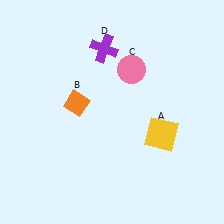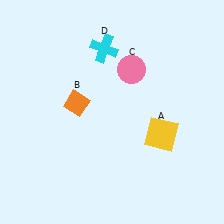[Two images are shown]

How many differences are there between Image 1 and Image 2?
There is 1 difference between the two images.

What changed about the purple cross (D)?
In Image 1, D is purple. In Image 2, it changed to cyan.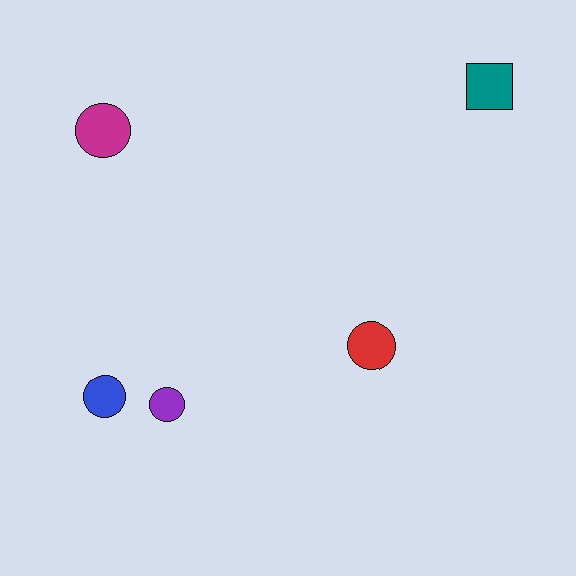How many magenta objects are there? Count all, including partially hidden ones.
There is 1 magenta object.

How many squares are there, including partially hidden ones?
There is 1 square.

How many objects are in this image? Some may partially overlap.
There are 5 objects.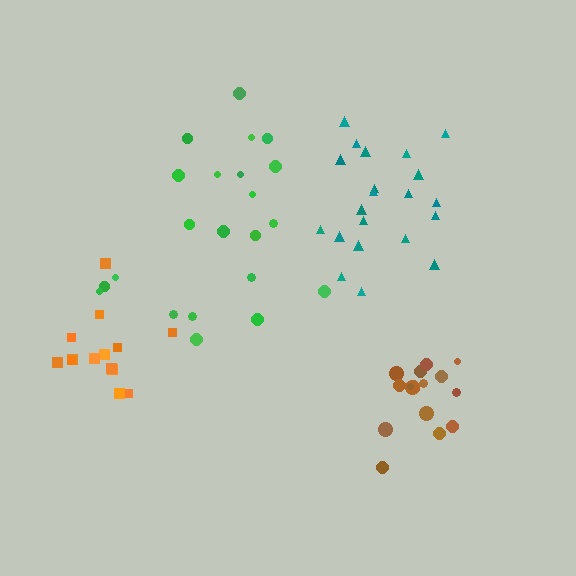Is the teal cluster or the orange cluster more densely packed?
Orange.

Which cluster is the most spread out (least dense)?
Green.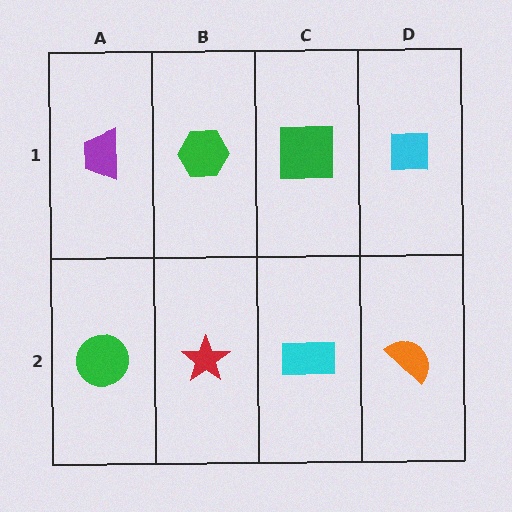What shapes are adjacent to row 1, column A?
A green circle (row 2, column A), a green hexagon (row 1, column B).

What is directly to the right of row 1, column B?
A green square.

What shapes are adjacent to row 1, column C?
A cyan rectangle (row 2, column C), a green hexagon (row 1, column B), a cyan square (row 1, column D).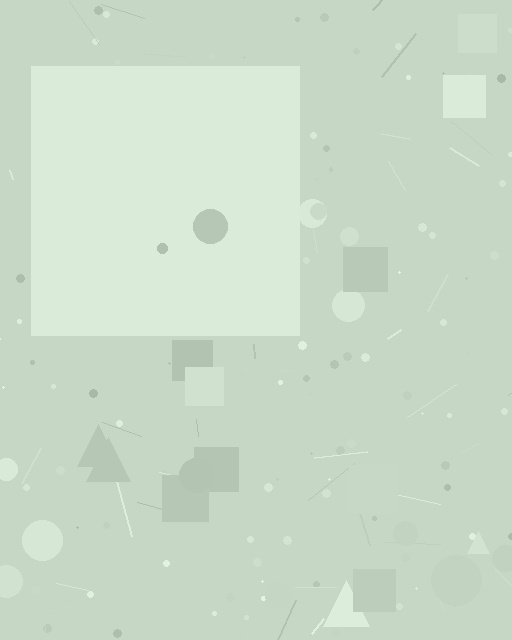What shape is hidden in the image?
A square is hidden in the image.